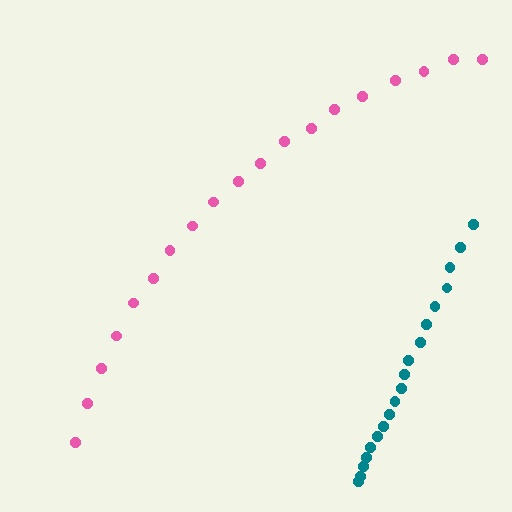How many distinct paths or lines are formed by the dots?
There are 2 distinct paths.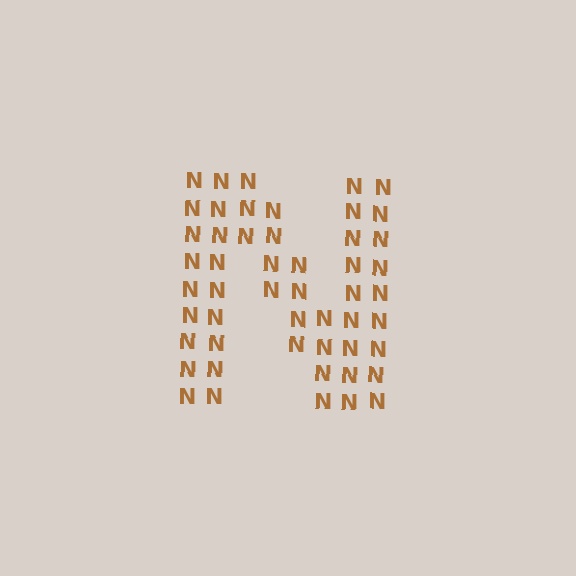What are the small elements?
The small elements are letter N's.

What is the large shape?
The large shape is the letter N.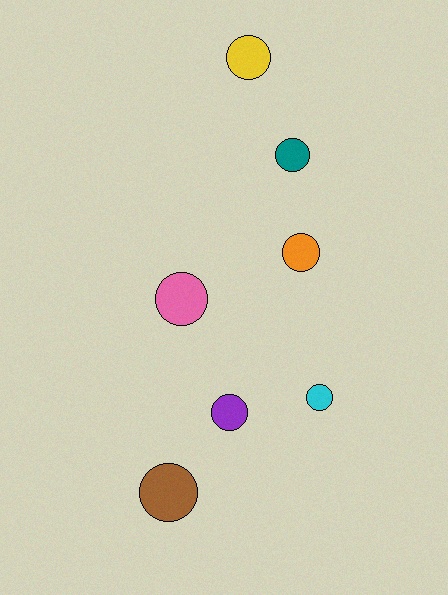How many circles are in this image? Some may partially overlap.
There are 7 circles.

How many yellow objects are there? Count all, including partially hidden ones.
There is 1 yellow object.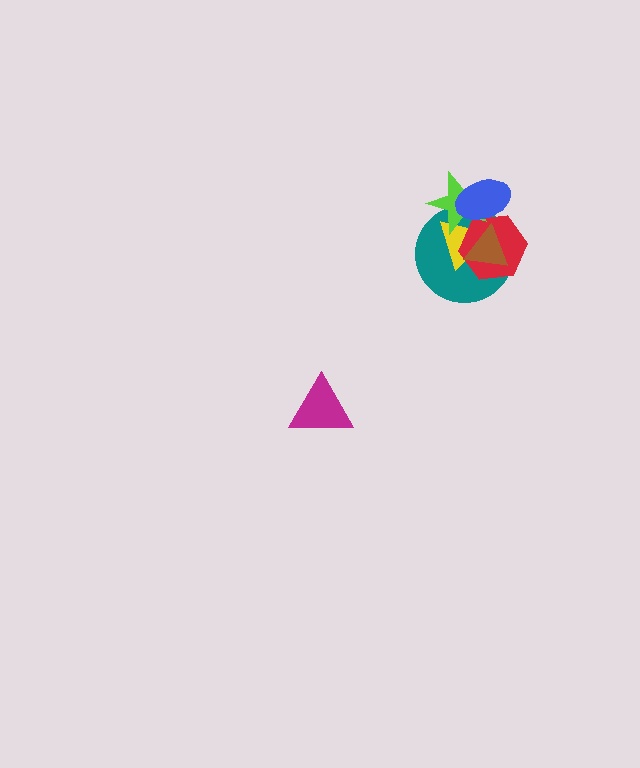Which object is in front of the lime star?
The blue ellipse is in front of the lime star.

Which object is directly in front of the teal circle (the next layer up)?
The yellow triangle is directly in front of the teal circle.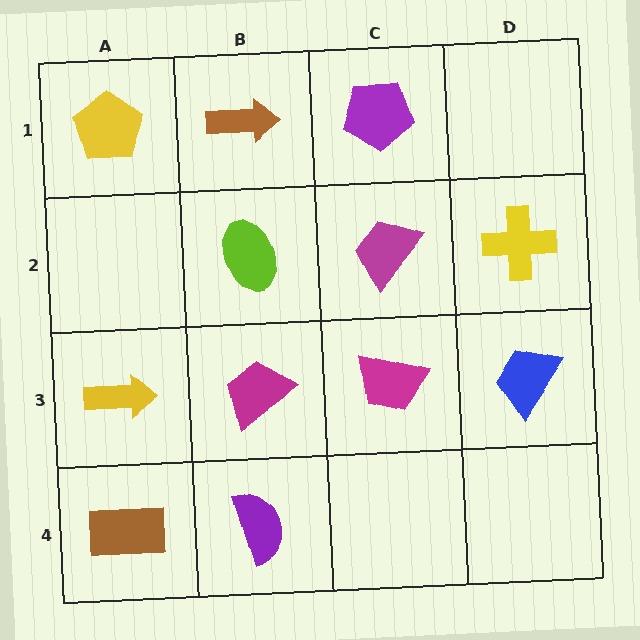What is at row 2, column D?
A yellow cross.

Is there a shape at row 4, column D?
No, that cell is empty.